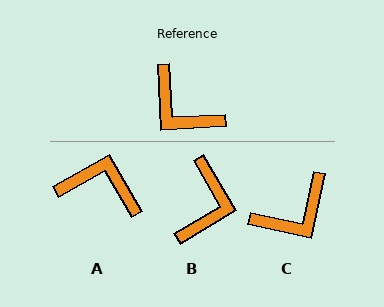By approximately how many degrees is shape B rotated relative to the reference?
Approximately 117 degrees counter-clockwise.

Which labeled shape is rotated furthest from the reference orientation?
A, about 153 degrees away.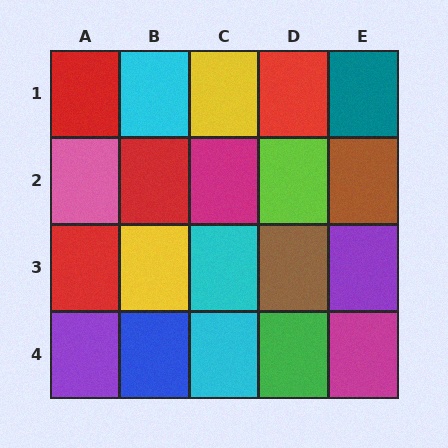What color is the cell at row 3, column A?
Red.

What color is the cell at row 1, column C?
Yellow.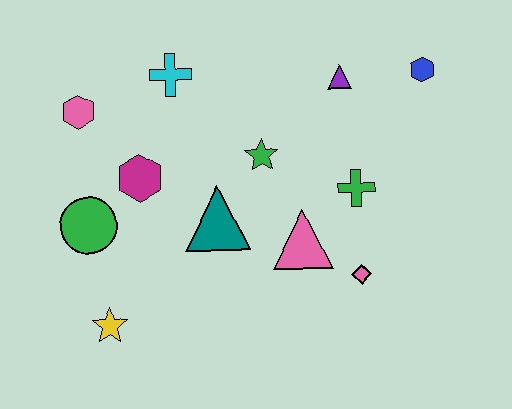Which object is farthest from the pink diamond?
The pink hexagon is farthest from the pink diamond.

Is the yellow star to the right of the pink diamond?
No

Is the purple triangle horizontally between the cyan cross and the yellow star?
No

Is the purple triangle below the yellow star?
No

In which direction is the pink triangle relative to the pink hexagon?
The pink triangle is to the right of the pink hexagon.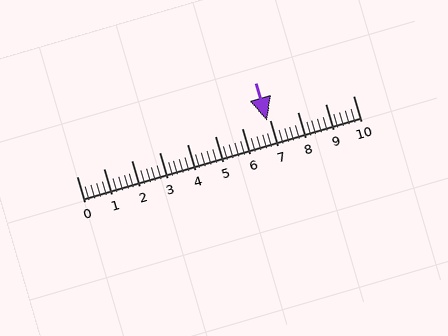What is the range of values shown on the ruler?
The ruler shows values from 0 to 10.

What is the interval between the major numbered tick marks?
The major tick marks are spaced 1 units apart.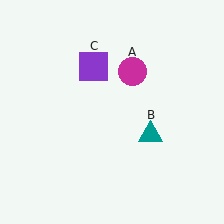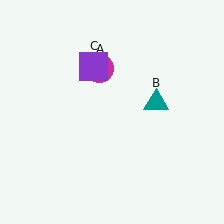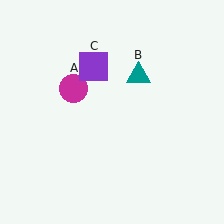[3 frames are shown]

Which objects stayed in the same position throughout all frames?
Purple square (object C) remained stationary.